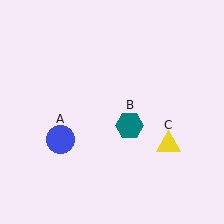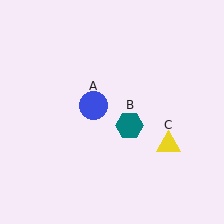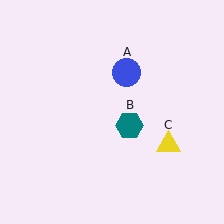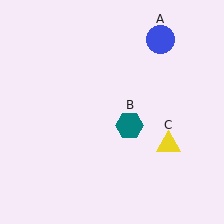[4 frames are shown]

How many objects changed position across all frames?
1 object changed position: blue circle (object A).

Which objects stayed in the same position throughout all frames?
Teal hexagon (object B) and yellow triangle (object C) remained stationary.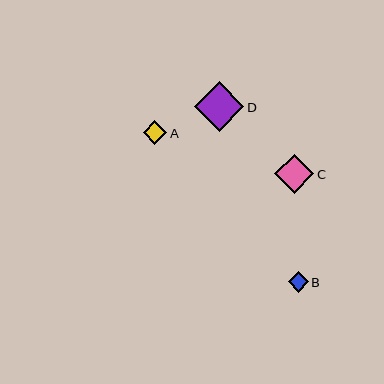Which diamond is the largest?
Diamond D is the largest with a size of approximately 50 pixels.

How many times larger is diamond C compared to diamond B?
Diamond C is approximately 1.9 times the size of diamond B.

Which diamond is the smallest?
Diamond B is the smallest with a size of approximately 20 pixels.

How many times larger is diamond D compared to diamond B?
Diamond D is approximately 2.5 times the size of diamond B.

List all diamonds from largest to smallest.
From largest to smallest: D, C, A, B.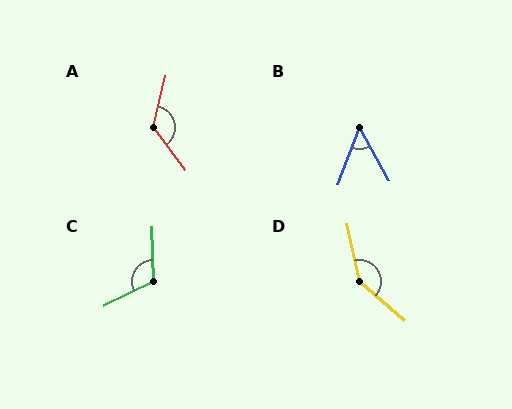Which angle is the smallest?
B, at approximately 49 degrees.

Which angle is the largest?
D, at approximately 143 degrees.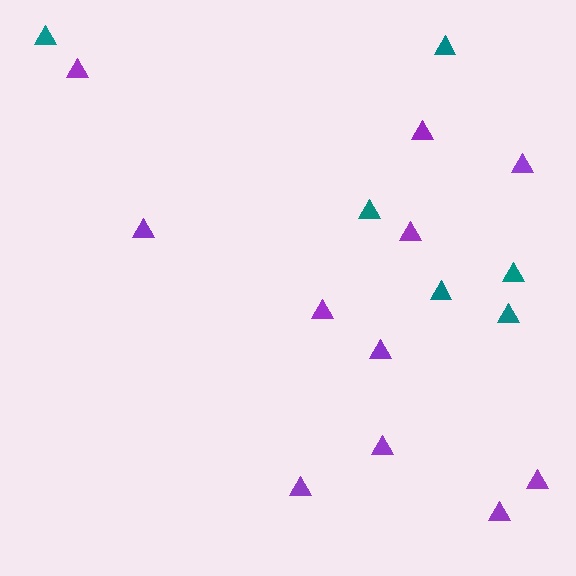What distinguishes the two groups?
There are 2 groups: one group of purple triangles (11) and one group of teal triangles (6).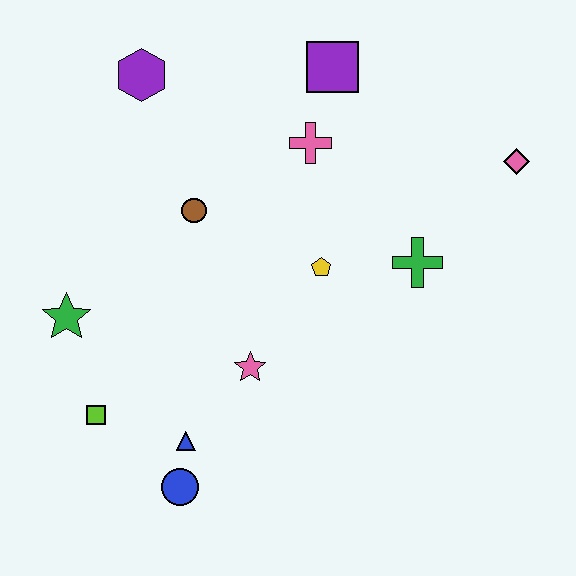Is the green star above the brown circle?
No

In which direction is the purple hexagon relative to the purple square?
The purple hexagon is to the left of the purple square.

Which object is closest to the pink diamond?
The green cross is closest to the pink diamond.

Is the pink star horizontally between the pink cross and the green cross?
No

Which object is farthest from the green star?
The pink diamond is farthest from the green star.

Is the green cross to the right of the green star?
Yes